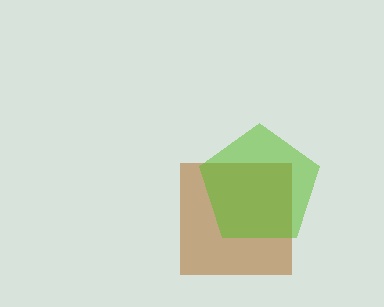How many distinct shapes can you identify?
There are 2 distinct shapes: a brown square, a lime pentagon.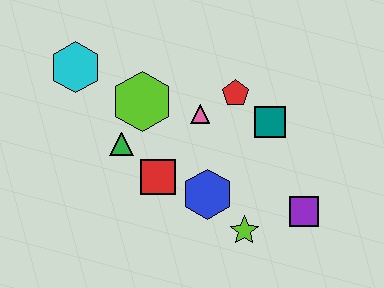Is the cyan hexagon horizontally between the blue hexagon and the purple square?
No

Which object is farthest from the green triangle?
The purple square is farthest from the green triangle.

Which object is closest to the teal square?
The red pentagon is closest to the teal square.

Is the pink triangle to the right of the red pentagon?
No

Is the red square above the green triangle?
No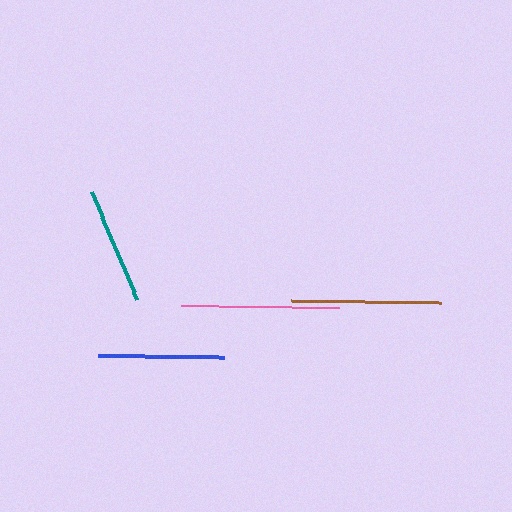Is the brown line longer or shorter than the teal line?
The brown line is longer than the teal line.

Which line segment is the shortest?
The teal line is the shortest at approximately 118 pixels.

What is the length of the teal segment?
The teal segment is approximately 118 pixels long.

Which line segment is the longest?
The pink line is the longest at approximately 159 pixels.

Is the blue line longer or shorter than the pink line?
The pink line is longer than the blue line.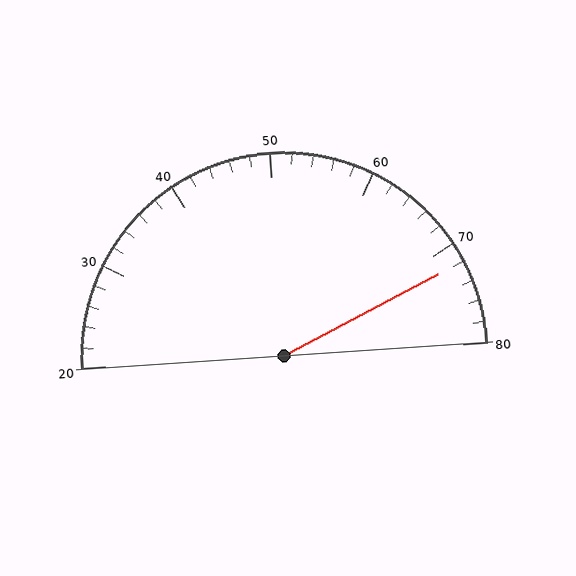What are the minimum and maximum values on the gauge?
The gauge ranges from 20 to 80.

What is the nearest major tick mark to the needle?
The nearest major tick mark is 70.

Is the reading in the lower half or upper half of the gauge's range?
The reading is in the upper half of the range (20 to 80).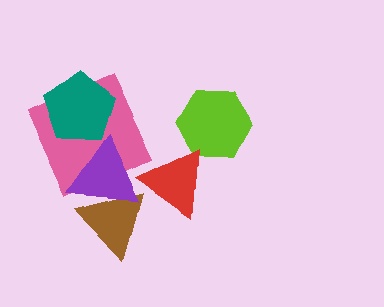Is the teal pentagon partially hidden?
Yes, it is partially covered by another shape.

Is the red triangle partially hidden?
Yes, it is partially covered by another shape.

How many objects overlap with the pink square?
2 objects overlap with the pink square.